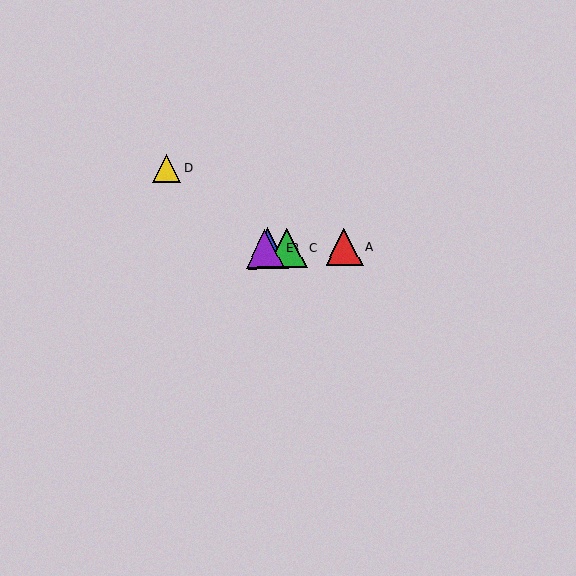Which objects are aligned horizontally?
Objects A, B, C, E are aligned horizontally.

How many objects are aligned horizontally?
4 objects (A, B, C, E) are aligned horizontally.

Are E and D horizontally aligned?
No, E is at y≈249 and D is at y≈168.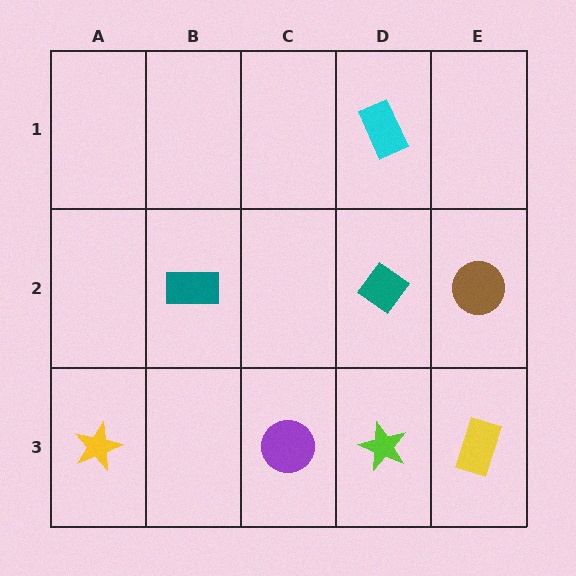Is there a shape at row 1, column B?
No, that cell is empty.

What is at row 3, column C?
A purple circle.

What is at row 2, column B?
A teal rectangle.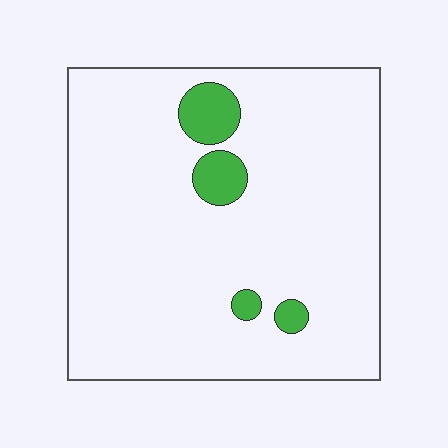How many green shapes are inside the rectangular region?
4.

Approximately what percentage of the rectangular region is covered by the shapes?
Approximately 5%.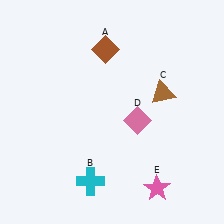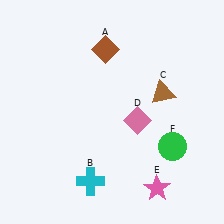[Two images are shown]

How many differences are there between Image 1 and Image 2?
There is 1 difference between the two images.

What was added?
A green circle (F) was added in Image 2.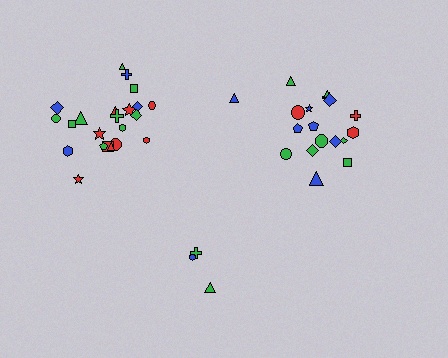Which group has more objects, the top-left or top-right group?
The top-left group.